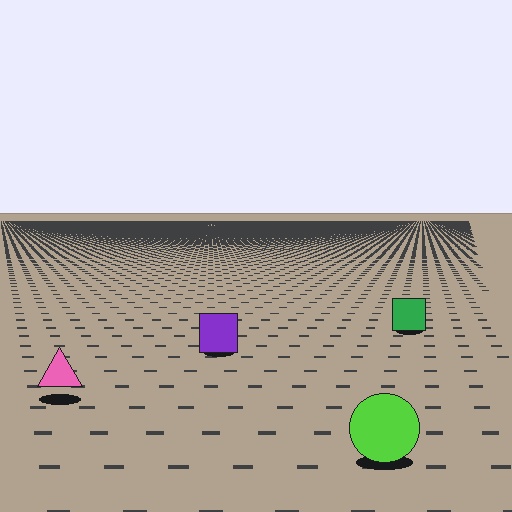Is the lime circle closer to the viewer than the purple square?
Yes. The lime circle is closer — you can tell from the texture gradient: the ground texture is coarser near it.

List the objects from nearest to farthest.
From nearest to farthest: the lime circle, the pink triangle, the purple square, the green square.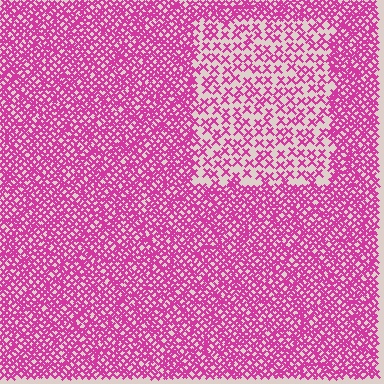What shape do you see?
I see a rectangle.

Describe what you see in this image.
The image contains small magenta elements arranged at two different densities. A rectangle-shaped region is visible where the elements are less densely packed than the surrounding area.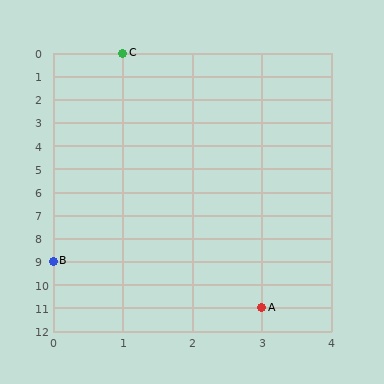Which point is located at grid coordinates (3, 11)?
Point A is at (3, 11).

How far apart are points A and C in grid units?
Points A and C are 2 columns and 11 rows apart (about 11.2 grid units diagonally).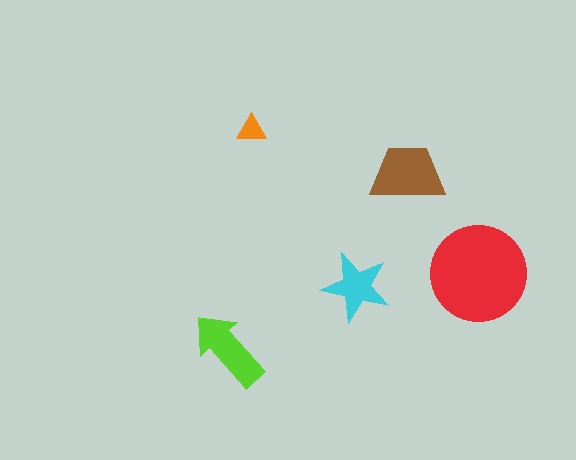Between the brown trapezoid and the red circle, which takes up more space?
The red circle.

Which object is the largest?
The red circle.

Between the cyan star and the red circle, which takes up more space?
The red circle.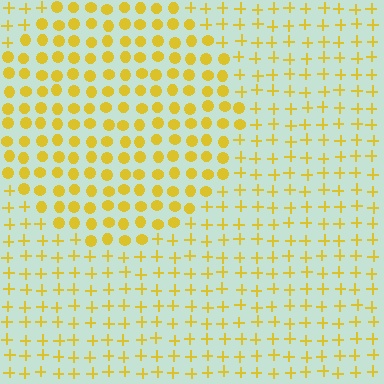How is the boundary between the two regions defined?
The boundary is defined by a change in element shape: circles inside vs. plus signs outside. All elements share the same color and spacing.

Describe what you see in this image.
The image is filled with small yellow elements arranged in a uniform grid. A circle-shaped region contains circles, while the surrounding area contains plus signs. The boundary is defined purely by the change in element shape.